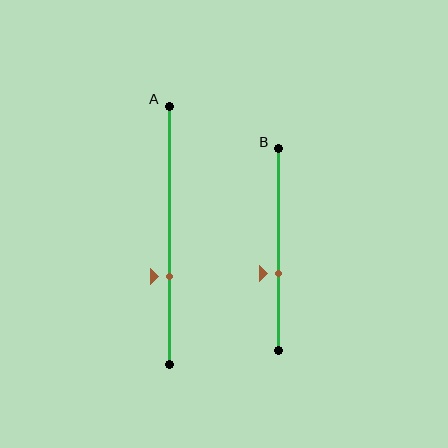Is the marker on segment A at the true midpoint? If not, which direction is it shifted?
No, the marker on segment A is shifted downward by about 16% of the segment length.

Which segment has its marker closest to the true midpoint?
Segment B has its marker closest to the true midpoint.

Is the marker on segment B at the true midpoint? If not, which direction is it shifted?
No, the marker on segment B is shifted downward by about 12% of the segment length.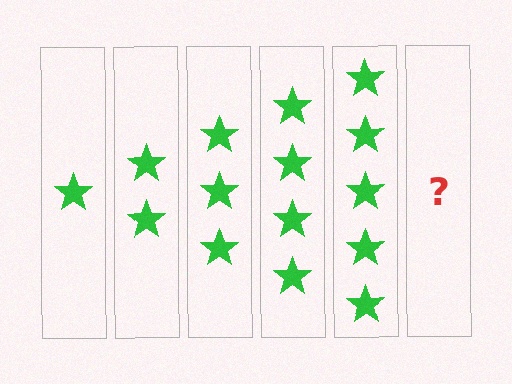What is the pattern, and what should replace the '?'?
The pattern is that each step adds one more star. The '?' should be 6 stars.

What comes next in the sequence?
The next element should be 6 stars.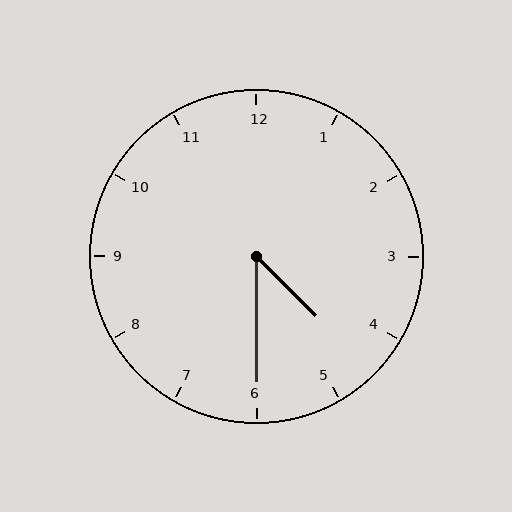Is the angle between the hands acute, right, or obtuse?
It is acute.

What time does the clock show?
4:30.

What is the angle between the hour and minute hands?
Approximately 45 degrees.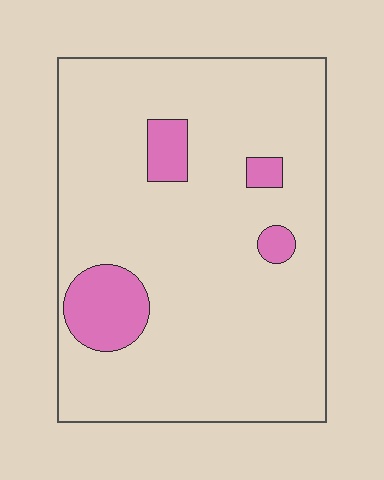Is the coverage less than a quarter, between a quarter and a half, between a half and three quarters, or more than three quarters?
Less than a quarter.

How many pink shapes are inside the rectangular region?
4.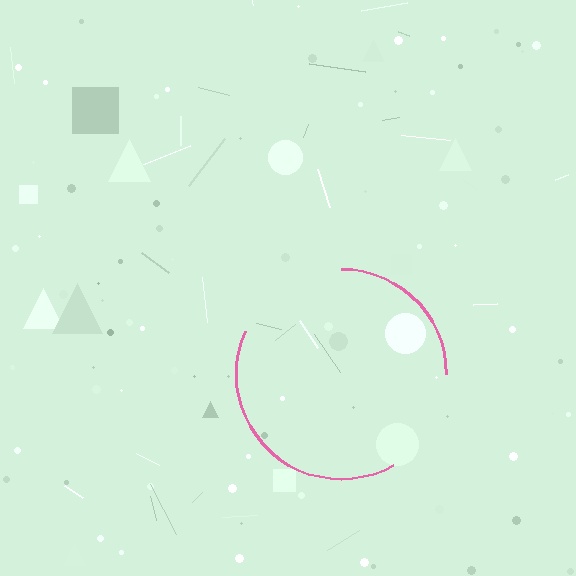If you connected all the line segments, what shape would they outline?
They would outline a circle.